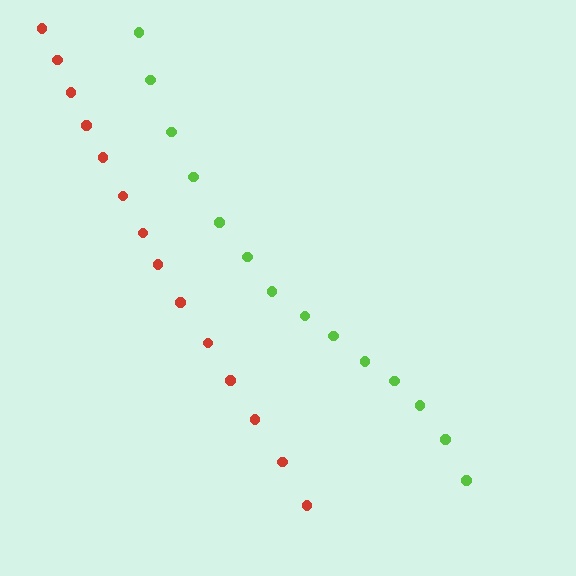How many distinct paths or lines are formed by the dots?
There are 2 distinct paths.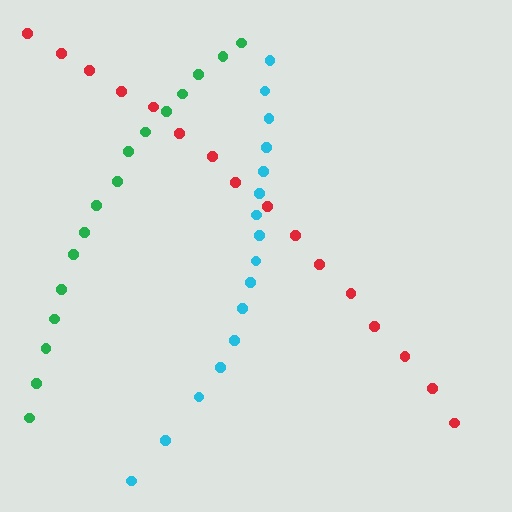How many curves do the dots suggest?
There are 3 distinct paths.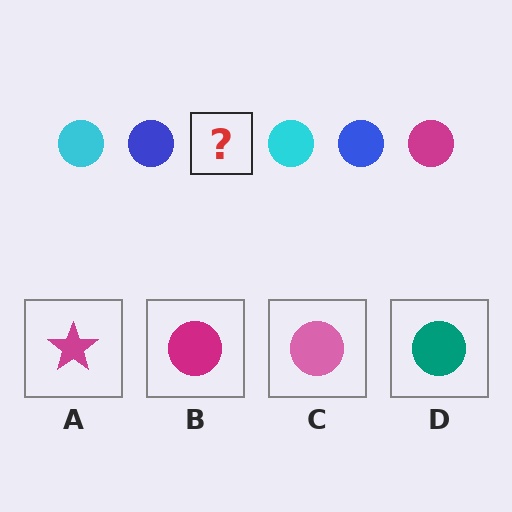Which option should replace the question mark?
Option B.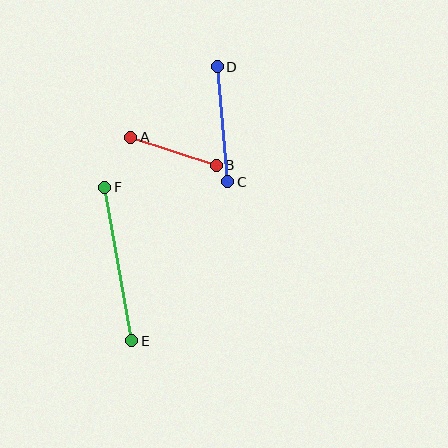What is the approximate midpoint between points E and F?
The midpoint is at approximately (118, 264) pixels.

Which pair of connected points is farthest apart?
Points E and F are farthest apart.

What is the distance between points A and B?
The distance is approximately 90 pixels.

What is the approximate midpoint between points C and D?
The midpoint is at approximately (222, 124) pixels.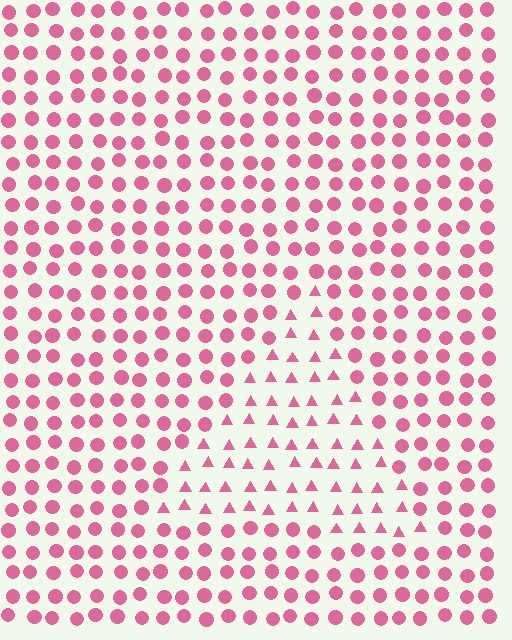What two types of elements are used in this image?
The image uses triangles inside the triangle region and circles outside it.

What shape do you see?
I see a triangle.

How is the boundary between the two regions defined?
The boundary is defined by a change in element shape: triangles inside vs. circles outside. All elements share the same color and spacing.